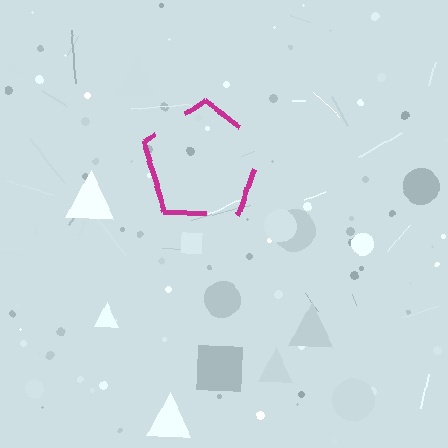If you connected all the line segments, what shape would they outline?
They would outline a pentagon.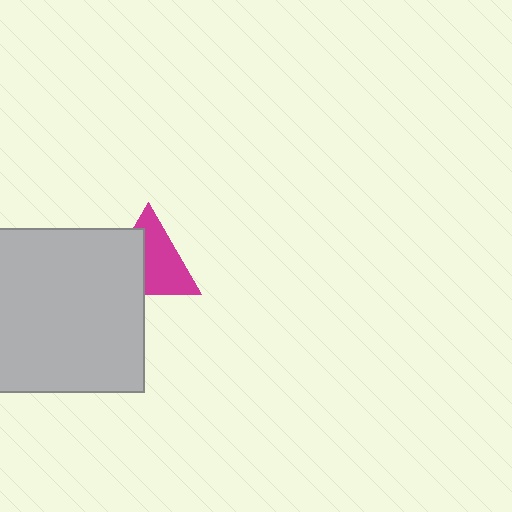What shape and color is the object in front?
The object in front is a light gray square.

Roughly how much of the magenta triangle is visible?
About half of it is visible (roughly 57%).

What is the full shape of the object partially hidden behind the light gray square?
The partially hidden object is a magenta triangle.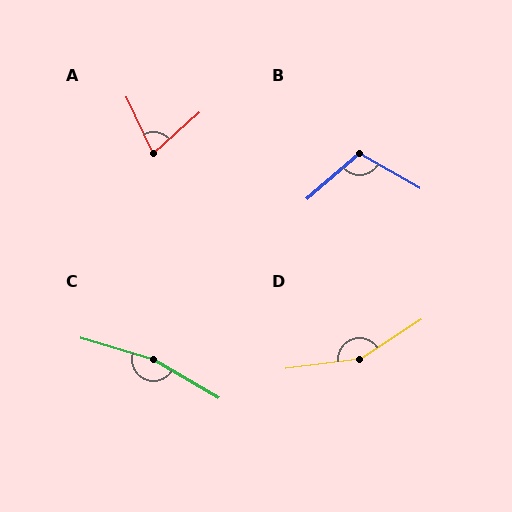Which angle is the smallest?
A, at approximately 73 degrees.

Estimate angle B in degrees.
Approximately 110 degrees.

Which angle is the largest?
C, at approximately 166 degrees.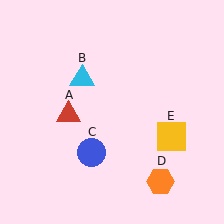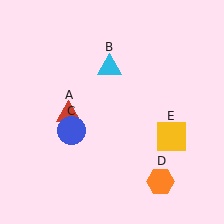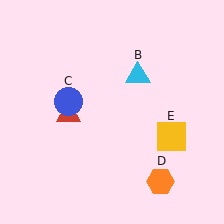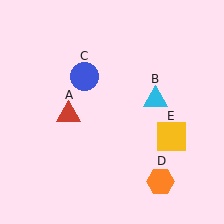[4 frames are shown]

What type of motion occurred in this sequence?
The cyan triangle (object B), blue circle (object C) rotated clockwise around the center of the scene.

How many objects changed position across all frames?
2 objects changed position: cyan triangle (object B), blue circle (object C).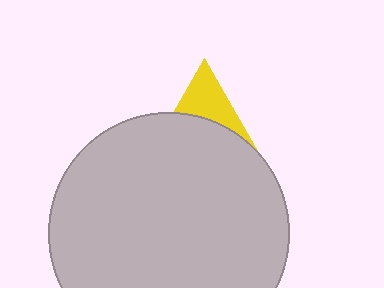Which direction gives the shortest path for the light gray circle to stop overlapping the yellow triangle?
Moving down gives the shortest separation.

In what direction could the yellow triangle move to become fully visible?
The yellow triangle could move up. That would shift it out from behind the light gray circle entirely.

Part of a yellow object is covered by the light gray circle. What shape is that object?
It is a triangle.